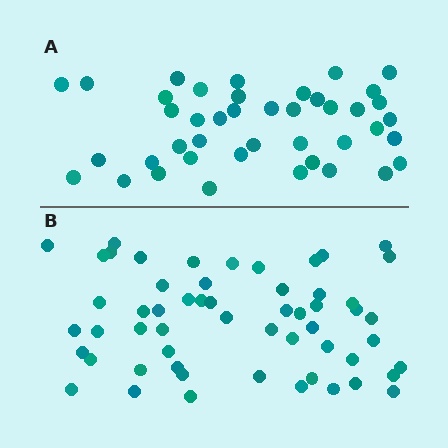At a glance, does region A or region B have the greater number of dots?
Region B (the bottom region) has more dots.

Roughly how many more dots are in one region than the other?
Region B has approximately 15 more dots than region A.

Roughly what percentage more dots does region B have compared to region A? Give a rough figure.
About 35% more.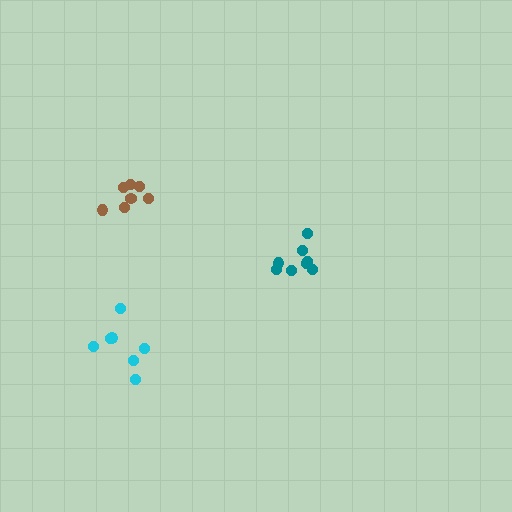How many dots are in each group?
Group 1: 8 dots, Group 2: 7 dots, Group 3: 7 dots (22 total).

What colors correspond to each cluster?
The clusters are colored: teal, brown, cyan.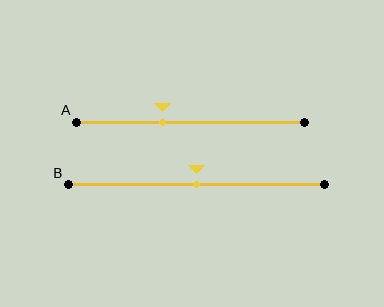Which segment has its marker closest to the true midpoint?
Segment B has its marker closest to the true midpoint.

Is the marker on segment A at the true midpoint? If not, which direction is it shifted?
No, the marker on segment A is shifted to the left by about 12% of the segment length.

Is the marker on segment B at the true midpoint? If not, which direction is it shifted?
Yes, the marker on segment B is at the true midpoint.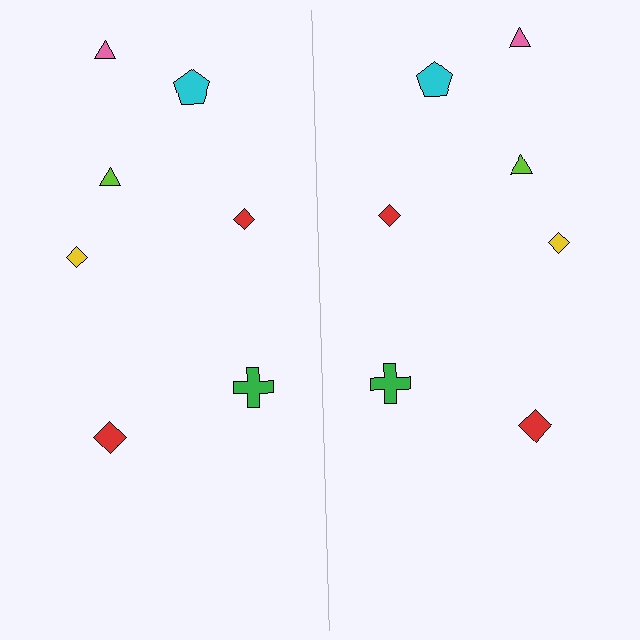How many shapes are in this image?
There are 14 shapes in this image.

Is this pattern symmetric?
Yes, this pattern has bilateral (reflection) symmetry.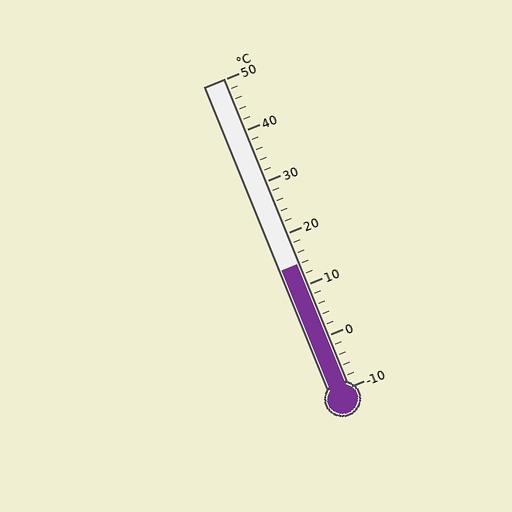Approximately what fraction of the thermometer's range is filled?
The thermometer is filled to approximately 40% of its range.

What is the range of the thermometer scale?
The thermometer scale ranges from -10°C to 50°C.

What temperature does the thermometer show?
The thermometer shows approximately 14°C.